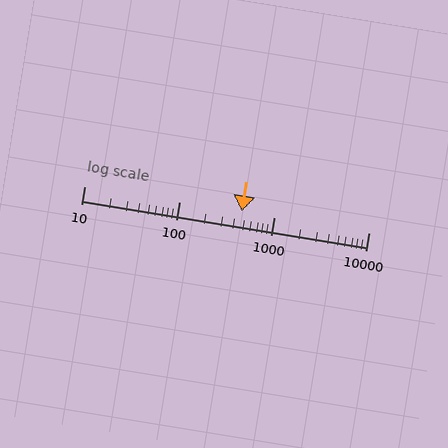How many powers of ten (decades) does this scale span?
The scale spans 3 decades, from 10 to 10000.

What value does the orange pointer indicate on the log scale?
The pointer indicates approximately 460.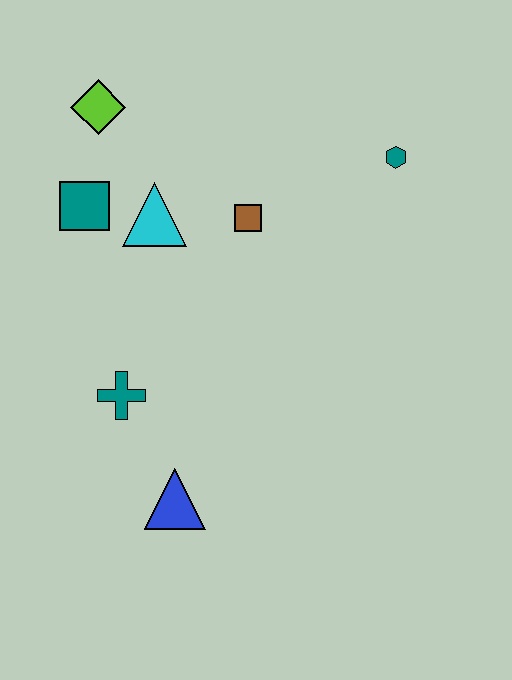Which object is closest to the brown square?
The cyan triangle is closest to the brown square.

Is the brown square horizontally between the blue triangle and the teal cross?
No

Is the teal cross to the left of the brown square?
Yes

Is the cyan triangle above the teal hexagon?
No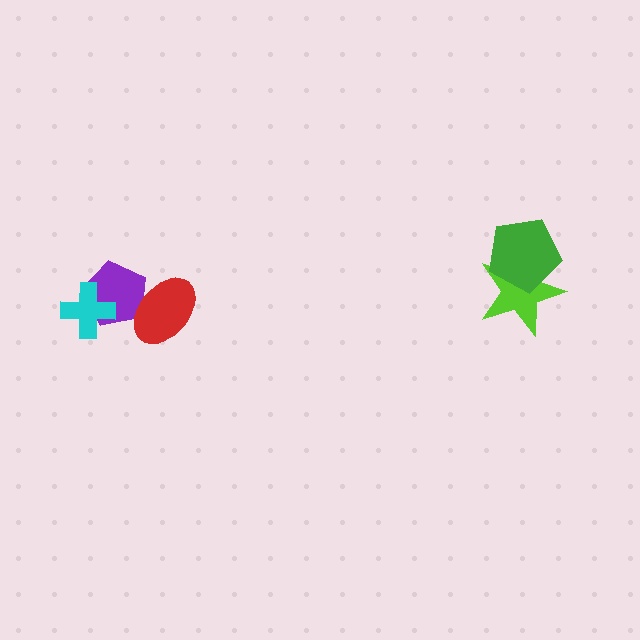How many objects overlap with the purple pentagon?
2 objects overlap with the purple pentagon.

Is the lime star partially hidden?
Yes, it is partially covered by another shape.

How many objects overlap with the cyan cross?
1 object overlaps with the cyan cross.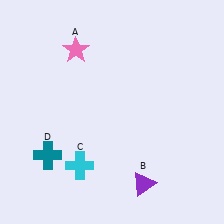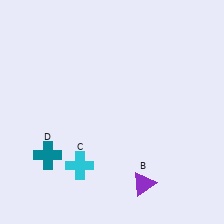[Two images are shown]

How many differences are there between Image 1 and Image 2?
There is 1 difference between the two images.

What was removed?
The pink star (A) was removed in Image 2.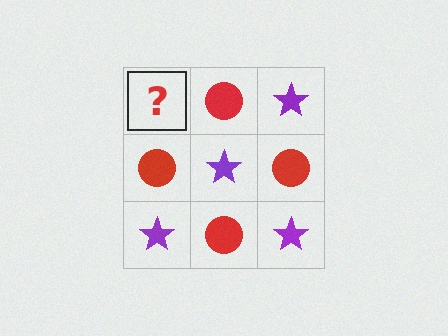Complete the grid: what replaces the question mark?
The question mark should be replaced with a purple star.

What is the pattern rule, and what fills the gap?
The rule is that it alternates purple star and red circle in a checkerboard pattern. The gap should be filled with a purple star.